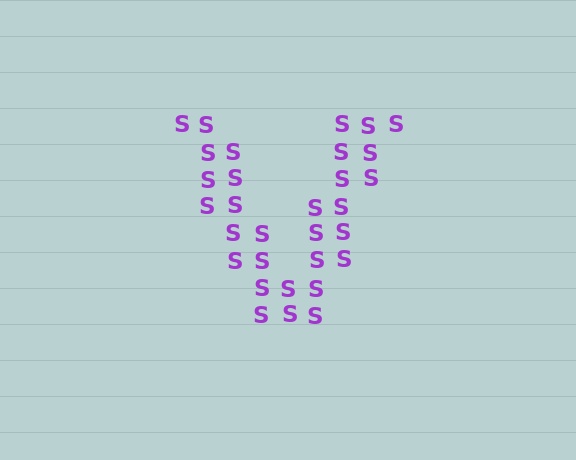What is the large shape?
The large shape is the letter V.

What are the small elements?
The small elements are letter S's.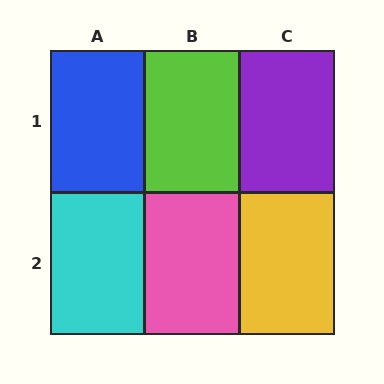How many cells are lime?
1 cell is lime.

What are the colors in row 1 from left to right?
Blue, lime, purple.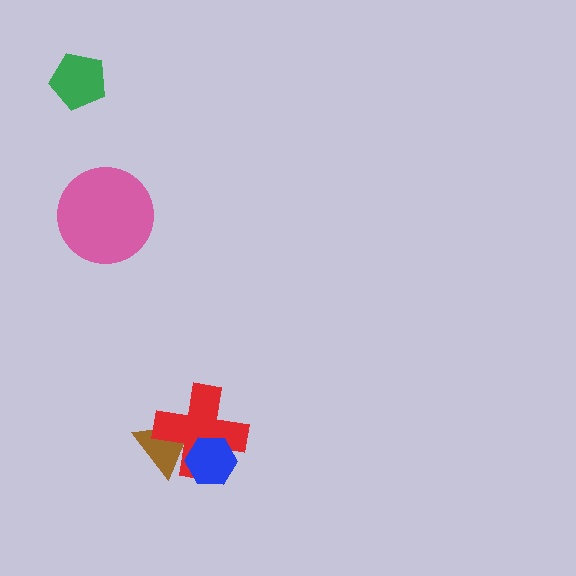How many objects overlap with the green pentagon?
0 objects overlap with the green pentagon.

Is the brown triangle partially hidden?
Yes, it is partially covered by another shape.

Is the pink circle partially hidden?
No, no other shape covers it.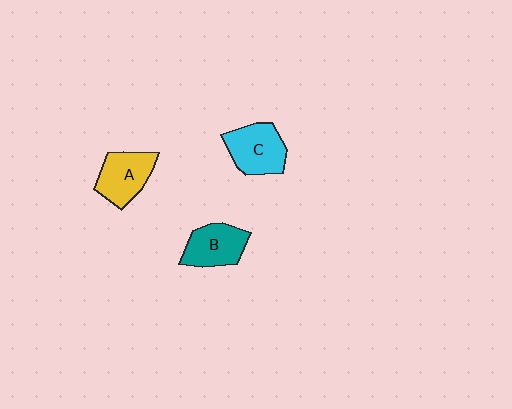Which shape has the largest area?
Shape C (cyan).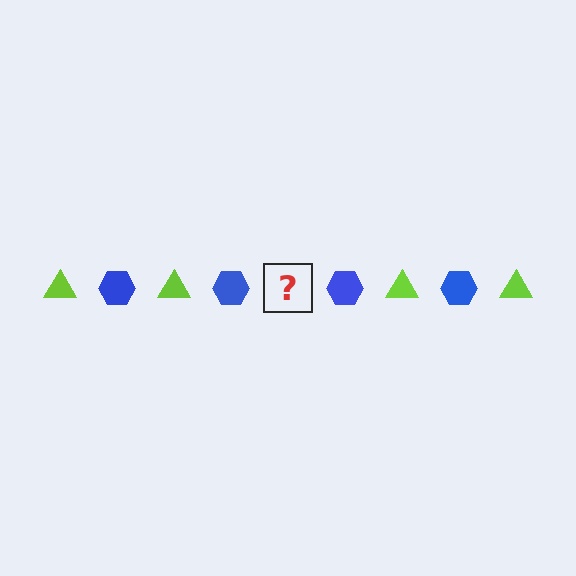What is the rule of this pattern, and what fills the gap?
The rule is that the pattern alternates between lime triangle and blue hexagon. The gap should be filled with a lime triangle.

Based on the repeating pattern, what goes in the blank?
The blank should be a lime triangle.